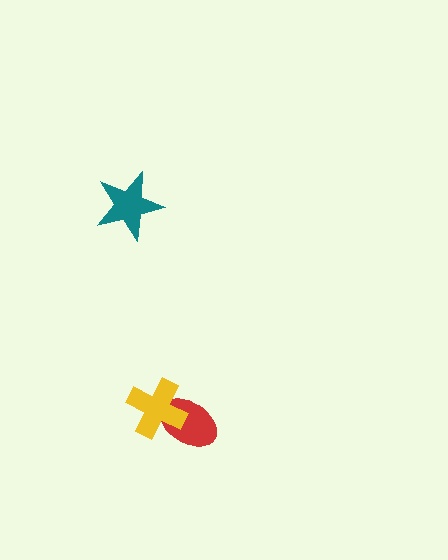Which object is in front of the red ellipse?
The yellow cross is in front of the red ellipse.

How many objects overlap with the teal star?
0 objects overlap with the teal star.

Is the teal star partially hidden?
No, no other shape covers it.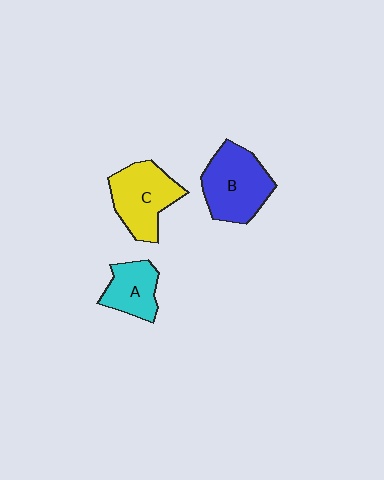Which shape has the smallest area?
Shape A (cyan).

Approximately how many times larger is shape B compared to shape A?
Approximately 1.6 times.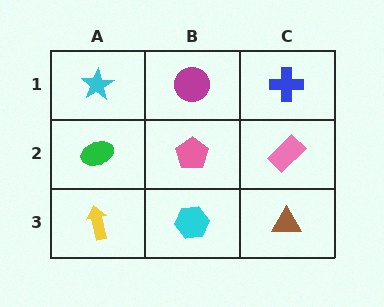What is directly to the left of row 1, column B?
A cyan star.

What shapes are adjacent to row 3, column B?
A pink pentagon (row 2, column B), a yellow arrow (row 3, column A), a brown triangle (row 3, column C).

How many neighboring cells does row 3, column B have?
3.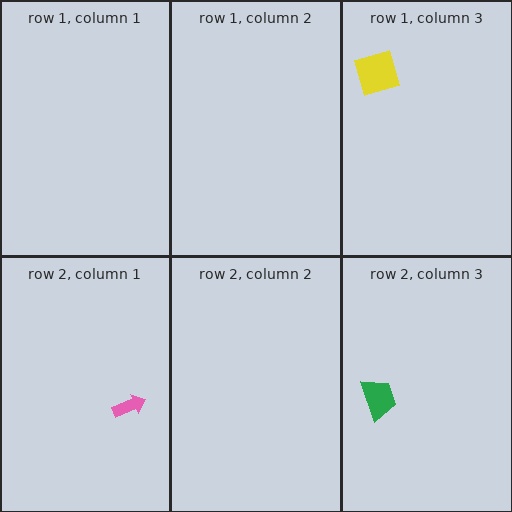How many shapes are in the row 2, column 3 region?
1.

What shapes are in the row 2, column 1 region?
The pink arrow.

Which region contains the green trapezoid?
The row 2, column 3 region.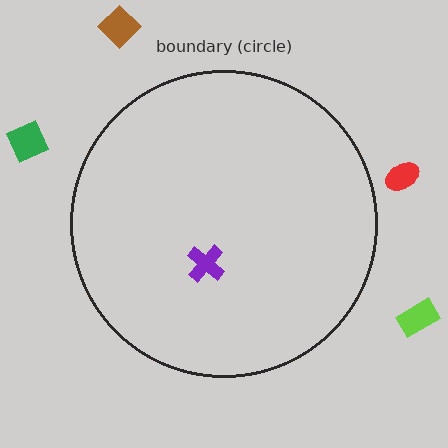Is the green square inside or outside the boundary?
Outside.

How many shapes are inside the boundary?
1 inside, 4 outside.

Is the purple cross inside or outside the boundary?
Inside.